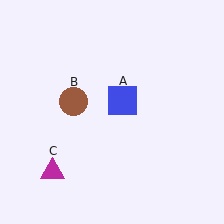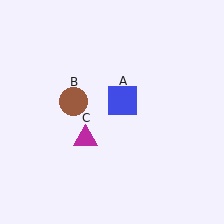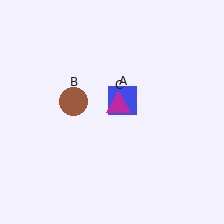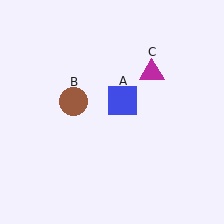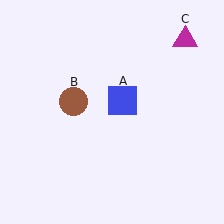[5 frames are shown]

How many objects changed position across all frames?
1 object changed position: magenta triangle (object C).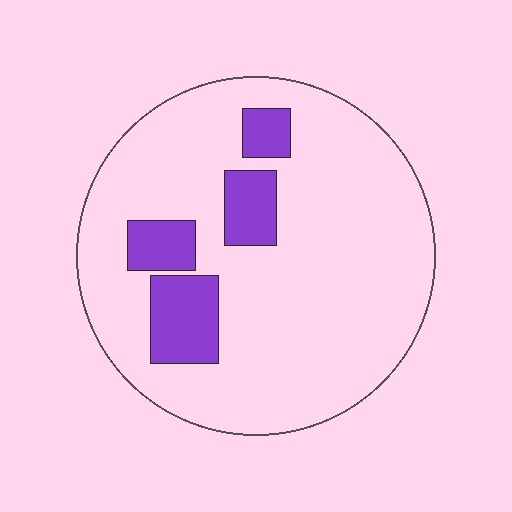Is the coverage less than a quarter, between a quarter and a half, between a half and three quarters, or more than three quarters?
Less than a quarter.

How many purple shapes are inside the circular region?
4.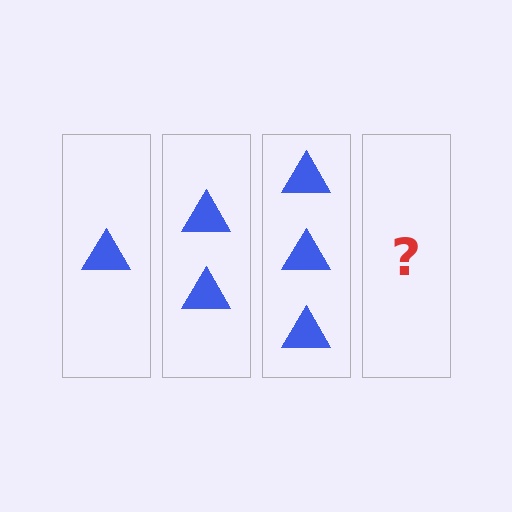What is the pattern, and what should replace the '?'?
The pattern is that each step adds one more triangle. The '?' should be 4 triangles.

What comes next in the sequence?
The next element should be 4 triangles.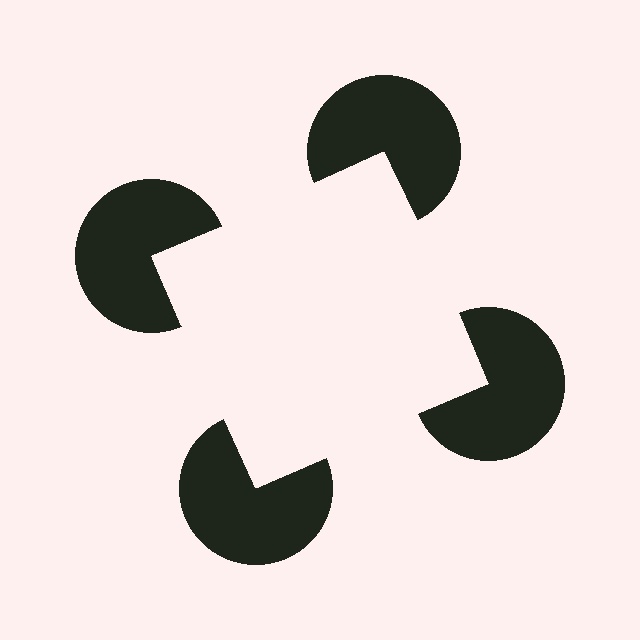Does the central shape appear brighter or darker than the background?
It typically appears slightly brighter than the background, even though no actual brightness change is drawn.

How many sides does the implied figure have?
4 sides.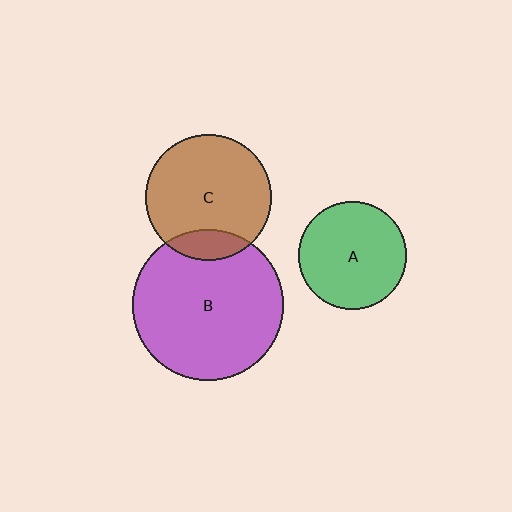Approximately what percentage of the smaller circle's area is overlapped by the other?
Approximately 15%.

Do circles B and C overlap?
Yes.